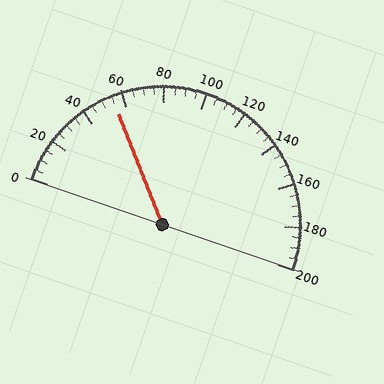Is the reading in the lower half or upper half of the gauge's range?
The reading is in the lower half of the range (0 to 200).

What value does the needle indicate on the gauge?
The needle indicates approximately 55.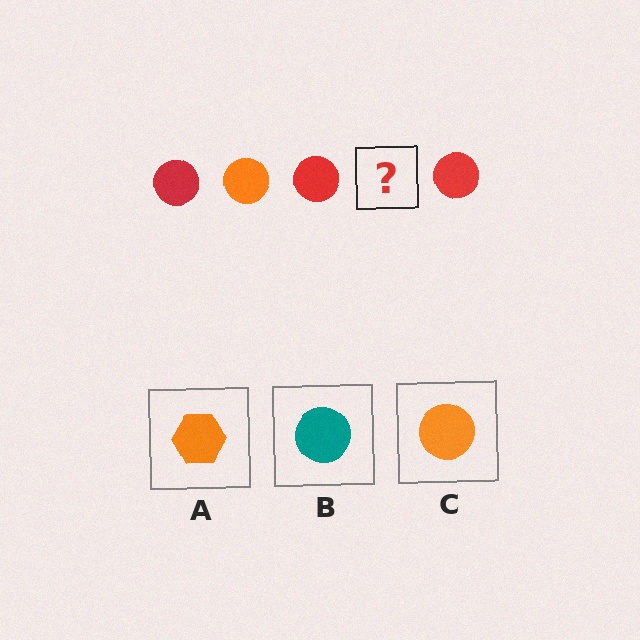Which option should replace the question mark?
Option C.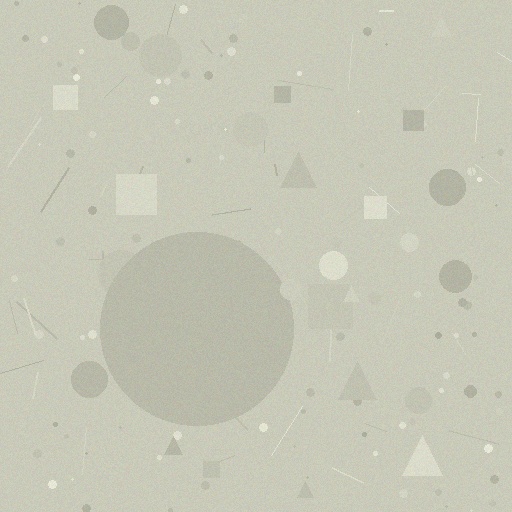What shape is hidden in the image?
A circle is hidden in the image.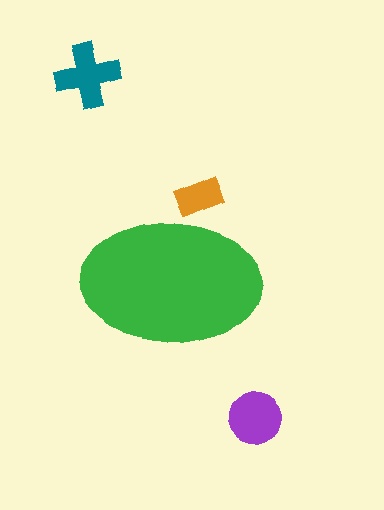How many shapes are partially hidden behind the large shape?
1 shape is partially hidden.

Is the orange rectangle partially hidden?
Yes, the orange rectangle is partially hidden behind the green ellipse.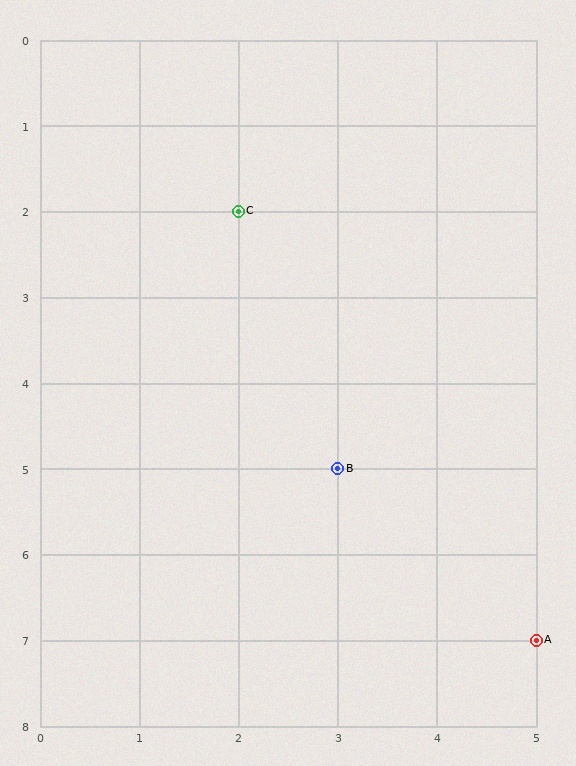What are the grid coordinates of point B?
Point B is at grid coordinates (3, 5).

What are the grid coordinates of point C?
Point C is at grid coordinates (2, 2).